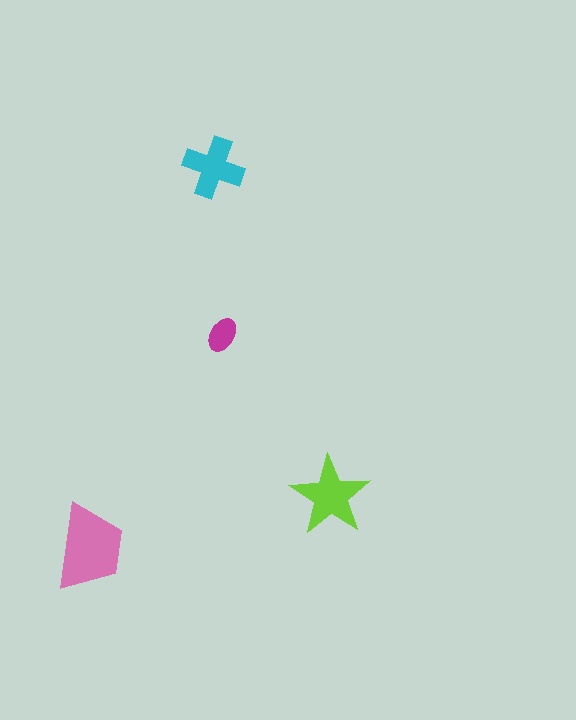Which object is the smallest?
The magenta ellipse.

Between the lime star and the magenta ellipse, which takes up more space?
The lime star.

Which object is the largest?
The pink trapezoid.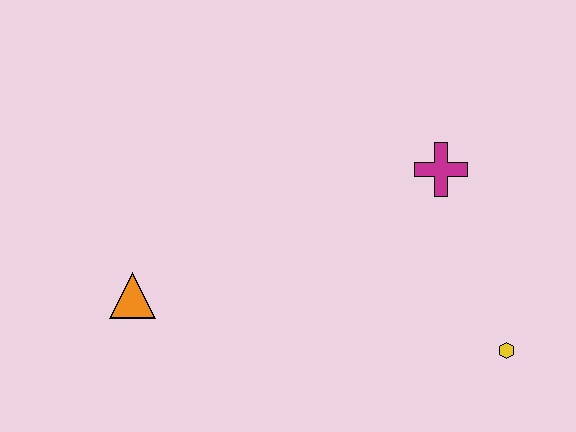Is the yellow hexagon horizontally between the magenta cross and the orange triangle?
No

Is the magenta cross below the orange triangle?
No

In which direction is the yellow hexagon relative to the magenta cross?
The yellow hexagon is below the magenta cross.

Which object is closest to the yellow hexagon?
The magenta cross is closest to the yellow hexagon.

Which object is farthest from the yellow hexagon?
The orange triangle is farthest from the yellow hexagon.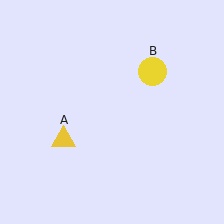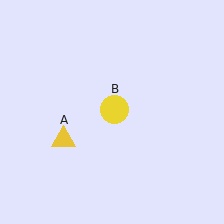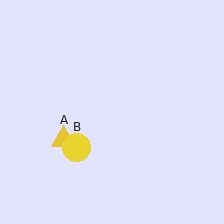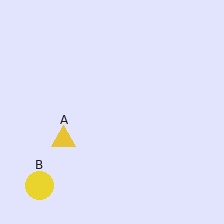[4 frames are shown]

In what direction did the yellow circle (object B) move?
The yellow circle (object B) moved down and to the left.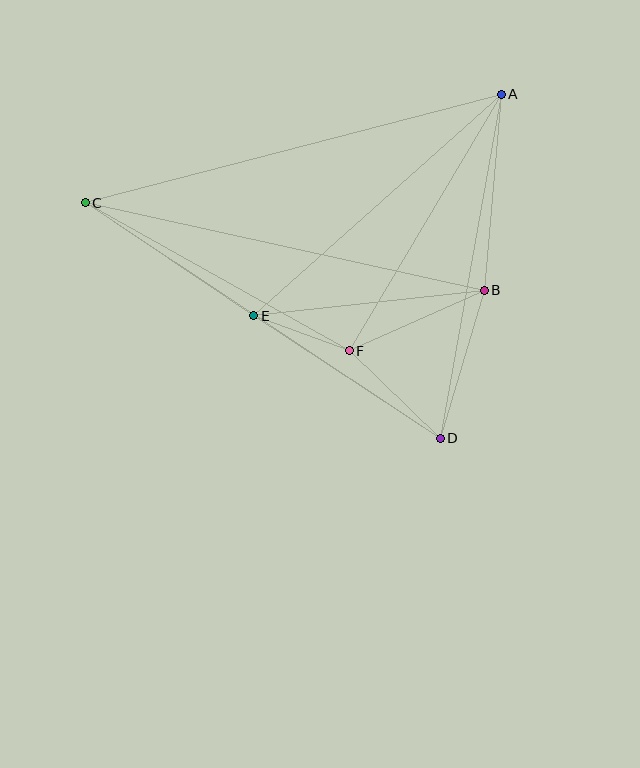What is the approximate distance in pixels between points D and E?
The distance between D and E is approximately 223 pixels.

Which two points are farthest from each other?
Points A and C are farthest from each other.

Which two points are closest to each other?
Points E and F are closest to each other.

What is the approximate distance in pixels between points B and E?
The distance between B and E is approximately 232 pixels.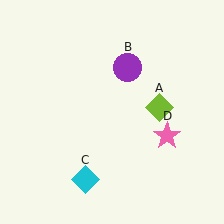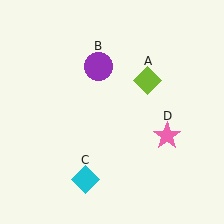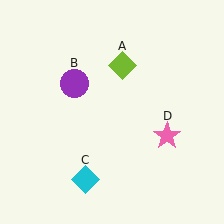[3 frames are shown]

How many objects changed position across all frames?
2 objects changed position: lime diamond (object A), purple circle (object B).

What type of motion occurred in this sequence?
The lime diamond (object A), purple circle (object B) rotated counterclockwise around the center of the scene.